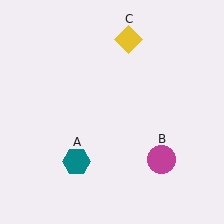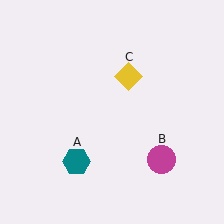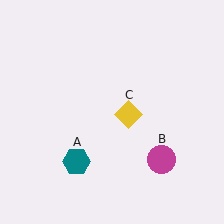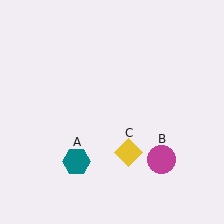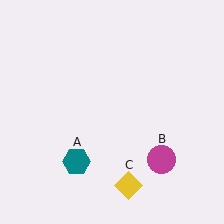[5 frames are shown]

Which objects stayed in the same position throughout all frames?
Teal hexagon (object A) and magenta circle (object B) remained stationary.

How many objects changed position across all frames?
1 object changed position: yellow diamond (object C).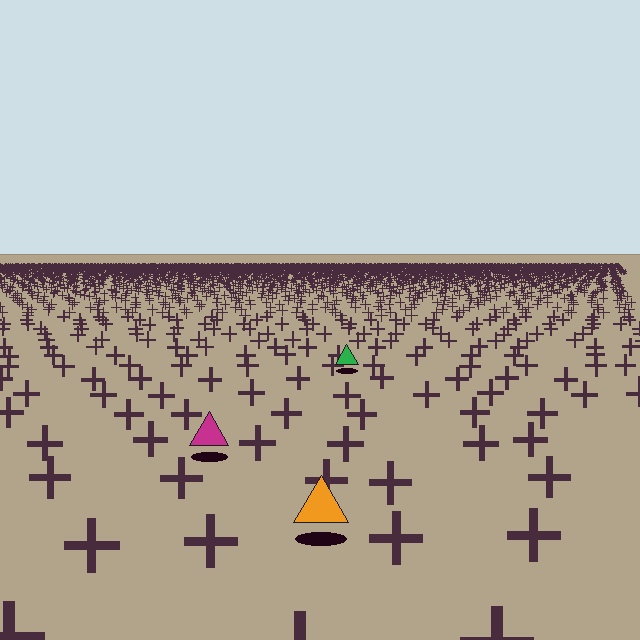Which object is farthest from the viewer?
The green triangle is farthest from the viewer. It appears smaller and the ground texture around it is denser.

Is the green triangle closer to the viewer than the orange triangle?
No. The orange triangle is closer — you can tell from the texture gradient: the ground texture is coarser near it.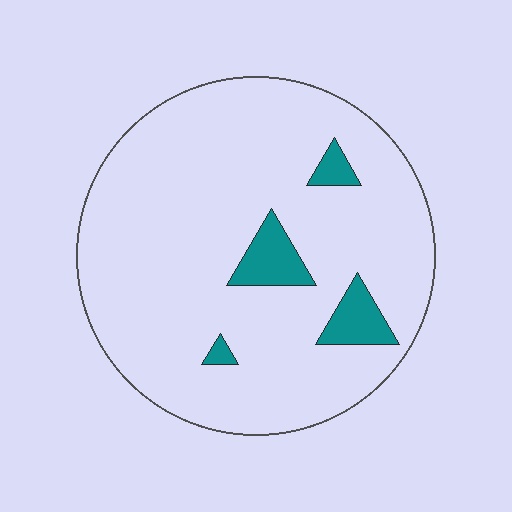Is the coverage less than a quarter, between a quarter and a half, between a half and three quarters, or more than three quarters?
Less than a quarter.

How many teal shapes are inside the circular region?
4.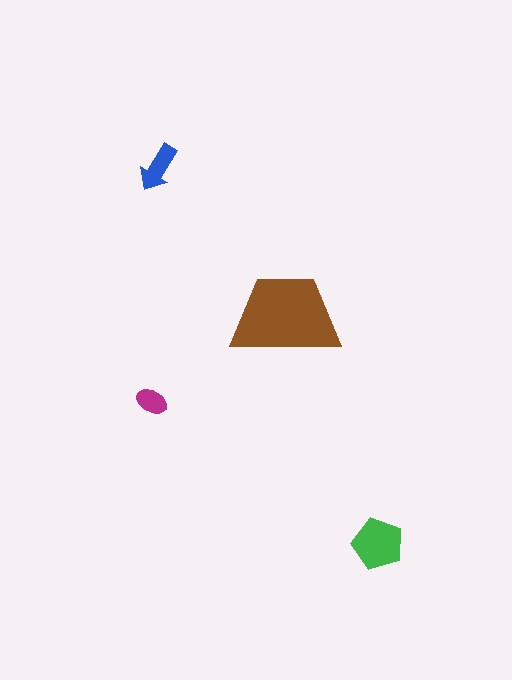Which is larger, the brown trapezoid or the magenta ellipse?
The brown trapezoid.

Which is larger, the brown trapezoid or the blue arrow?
The brown trapezoid.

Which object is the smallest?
The magenta ellipse.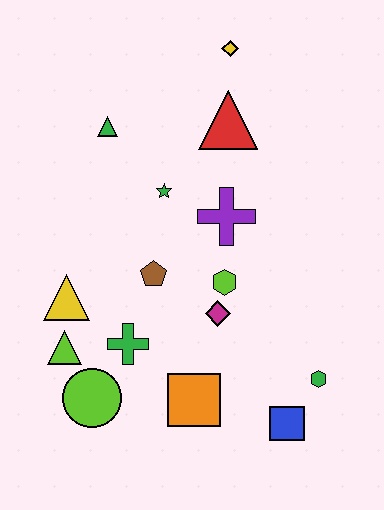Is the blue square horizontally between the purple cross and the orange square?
No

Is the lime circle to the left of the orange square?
Yes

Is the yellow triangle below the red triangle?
Yes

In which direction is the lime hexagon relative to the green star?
The lime hexagon is below the green star.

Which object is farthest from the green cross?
The yellow diamond is farthest from the green cross.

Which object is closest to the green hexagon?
The blue square is closest to the green hexagon.